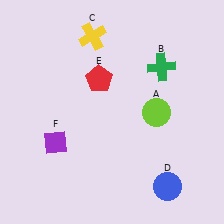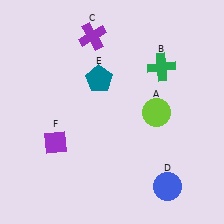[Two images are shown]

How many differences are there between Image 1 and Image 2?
There are 2 differences between the two images.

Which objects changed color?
C changed from yellow to purple. E changed from red to teal.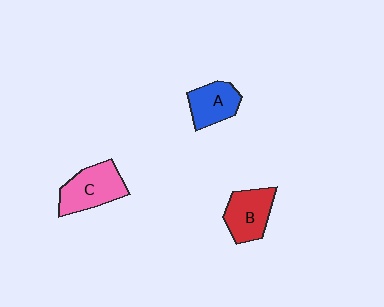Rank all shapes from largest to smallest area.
From largest to smallest: C (pink), B (red), A (blue).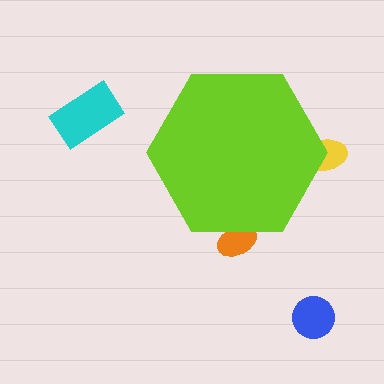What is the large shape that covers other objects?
A lime hexagon.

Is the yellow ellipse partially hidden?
Yes, the yellow ellipse is partially hidden behind the lime hexagon.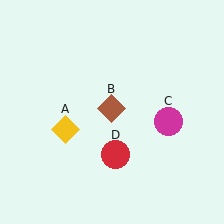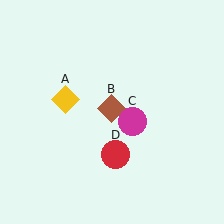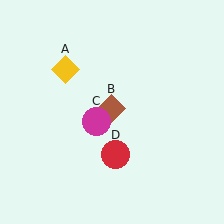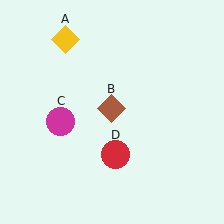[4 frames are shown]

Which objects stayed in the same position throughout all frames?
Brown diamond (object B) and red circle (object D) remained stationary.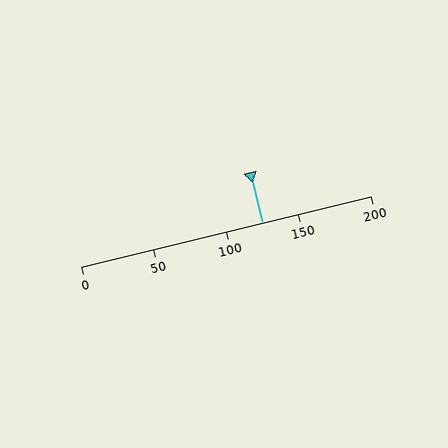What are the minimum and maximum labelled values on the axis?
The axis runs from 0 to 200.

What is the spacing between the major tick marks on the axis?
The major ticks are spaced 50 apart.